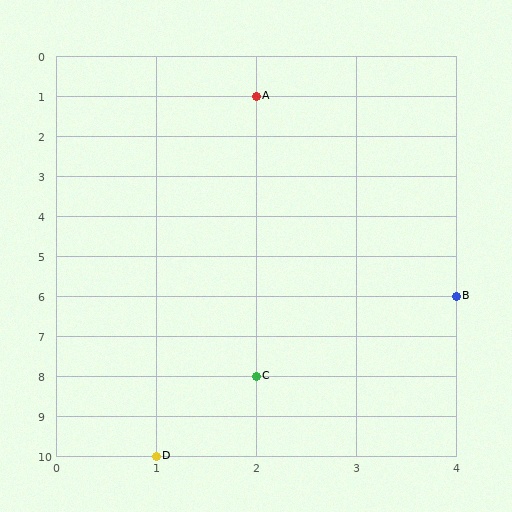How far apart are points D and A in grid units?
Points D and A are 1 column and 9 rows apart (about 9.1 grid units diagonally).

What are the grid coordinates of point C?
Point C is at grid coordinates (2, 8).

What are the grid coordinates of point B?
Point B is at grid coordinates (4, 6).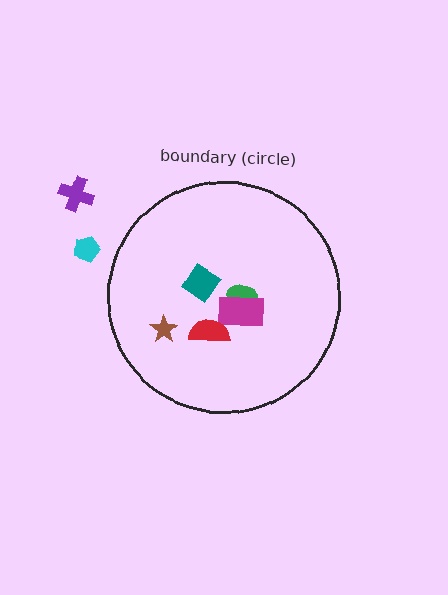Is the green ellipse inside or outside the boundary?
Inside.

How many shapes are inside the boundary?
5 inside, 2 outside.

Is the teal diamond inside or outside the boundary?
Inside.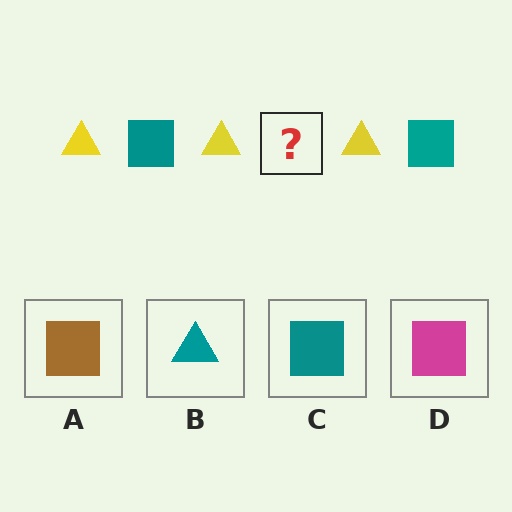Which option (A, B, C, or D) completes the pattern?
C.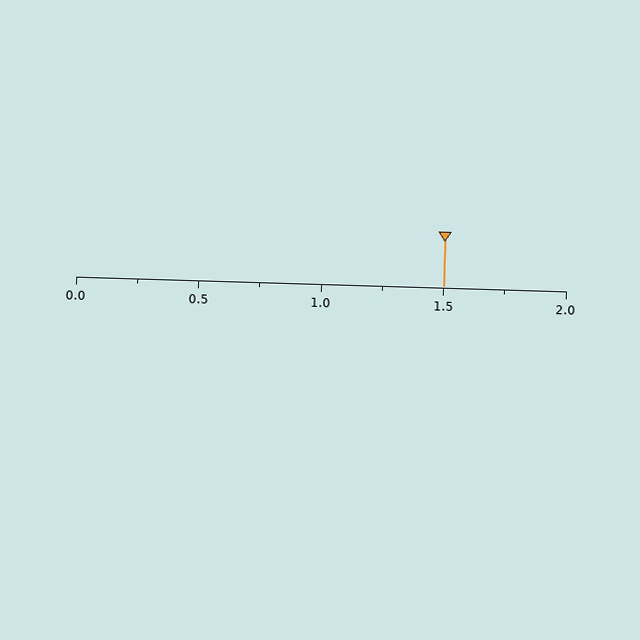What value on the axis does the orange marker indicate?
The marker indicates approximately 1.5.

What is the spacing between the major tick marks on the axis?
The major ticks are spaced 0.5 apart.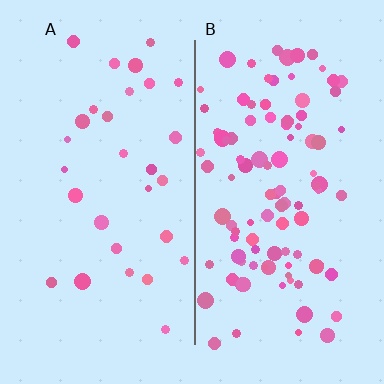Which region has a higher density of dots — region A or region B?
B (the right).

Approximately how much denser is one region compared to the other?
Approximately 3.5× — region B over region A.